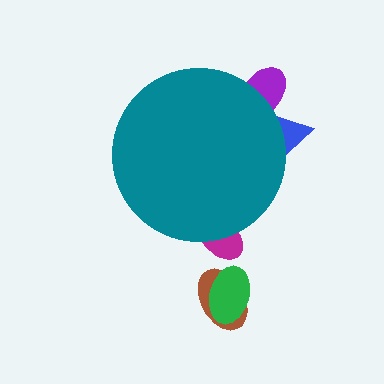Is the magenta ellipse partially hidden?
Yes, the magenta ellipse is partially hidden behind the teal circle.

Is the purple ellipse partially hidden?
Yes, the purple ellipse is partially hidden behind the teal circle.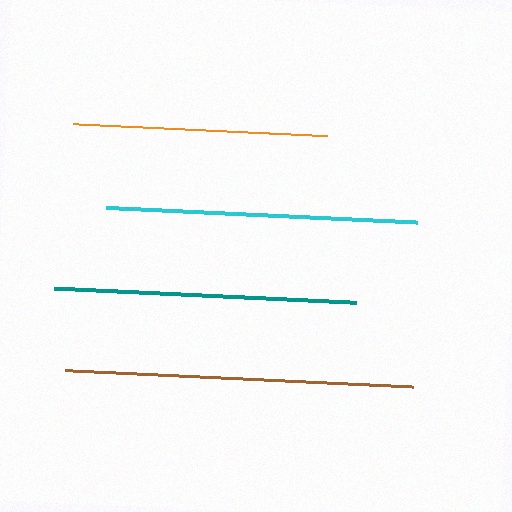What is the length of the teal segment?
The teal segment is approximately 302 pixels long.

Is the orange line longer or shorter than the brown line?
The brown line is longer than the orange line.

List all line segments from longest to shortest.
From longest to shortest: brown, cyan, teal, orange.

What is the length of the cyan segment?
The cyan segment is approximately 311 pixels long.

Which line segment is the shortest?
The orange line is the shortest at approximately 254 pixels.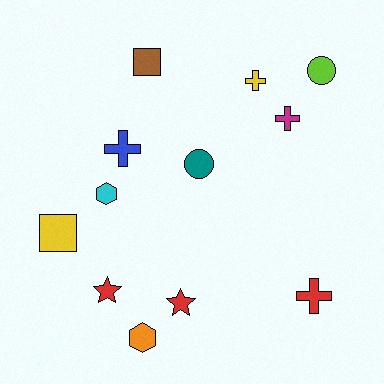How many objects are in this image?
There are 12 objects.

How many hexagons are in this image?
There are 2 hexagons.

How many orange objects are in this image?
There is 1 orange object.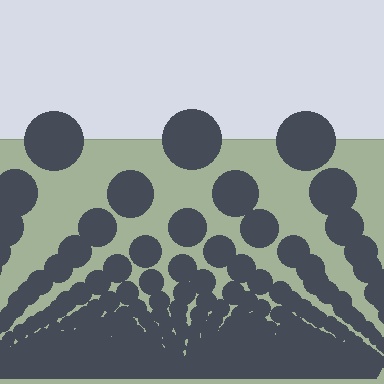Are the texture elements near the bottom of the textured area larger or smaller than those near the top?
Smaller. The gradient is inverted — elements near the bottom are smaller and denser.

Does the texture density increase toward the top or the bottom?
Density increases toward the bottom.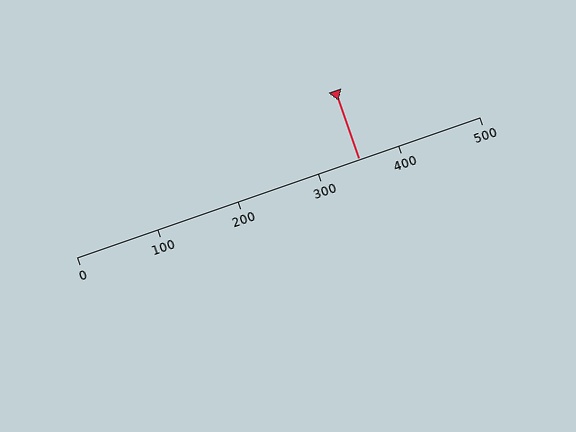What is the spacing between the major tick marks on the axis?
The major ticks are spaced 100 apart.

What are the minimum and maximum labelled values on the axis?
The axis runs from 0 to 500.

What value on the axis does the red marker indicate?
The marker indicates approximately 350.